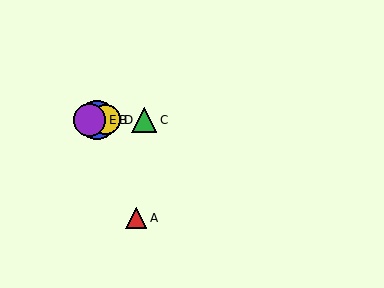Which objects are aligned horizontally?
Objects B, C, D, E are aligned horizontally.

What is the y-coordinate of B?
Object B is at y≈120.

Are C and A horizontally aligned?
No, C is at y≈120 and A is at y≈218.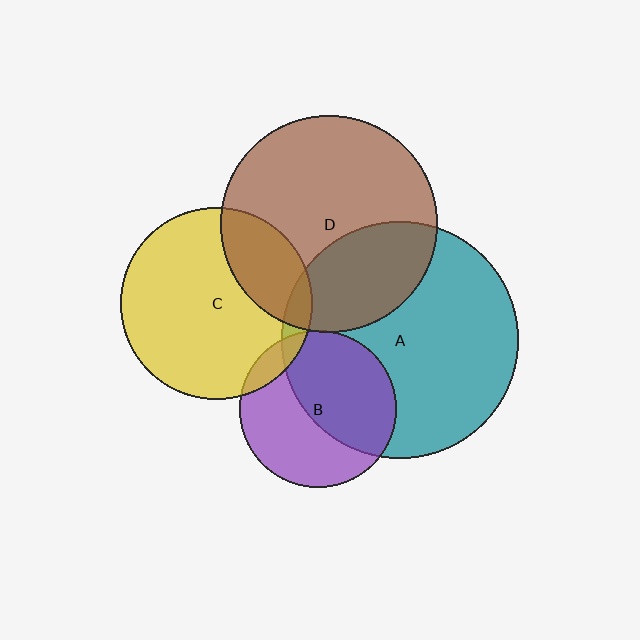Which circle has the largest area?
Circle A (teal).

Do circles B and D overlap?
Yes.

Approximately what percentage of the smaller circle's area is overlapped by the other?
Approximately 5%.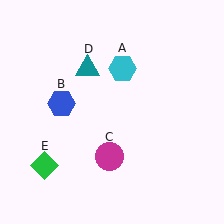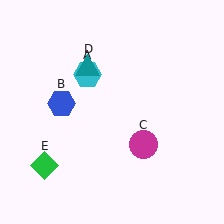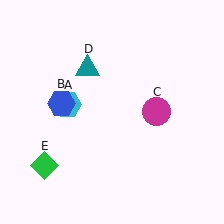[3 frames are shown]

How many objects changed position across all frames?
2 objects changed position: cyan hexagon (object A), magenta circle (object C).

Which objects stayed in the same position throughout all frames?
Blue hexagon (object B) and teal triangle (object D) and green diamond (object E) remained stationary.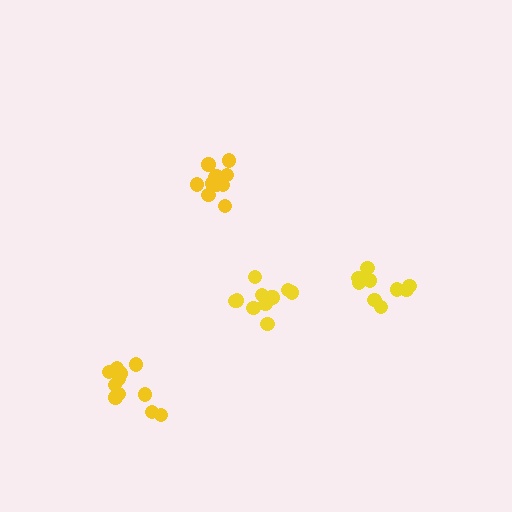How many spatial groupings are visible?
There are 4 spatial groupings.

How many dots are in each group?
Group 1: 11 dots, Group 2: 9 dots, Group 3: 11 dots, Group 4: 11 dots (42 total).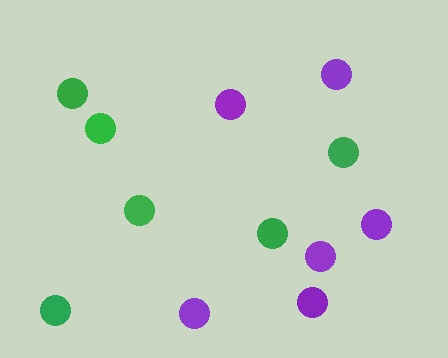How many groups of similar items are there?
There are 2 groups: one group of green circles (6) and one group of purple circles (6).